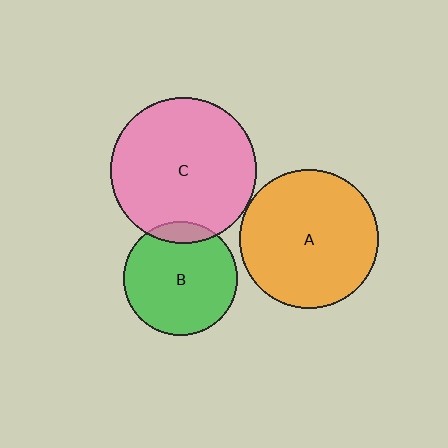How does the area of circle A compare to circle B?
Approximately 1.5 times.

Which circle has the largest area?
Circle C (pink).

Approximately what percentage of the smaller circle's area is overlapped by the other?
Approximately 10%.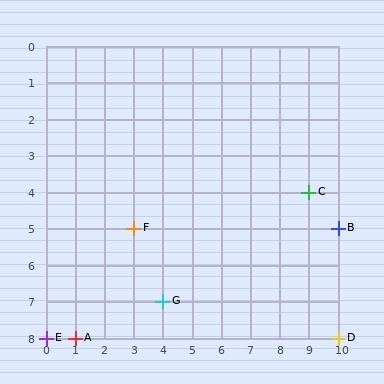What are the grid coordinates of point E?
Point E is at grid coordinates (0, 8).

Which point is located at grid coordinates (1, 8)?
Point A is at (1, 8).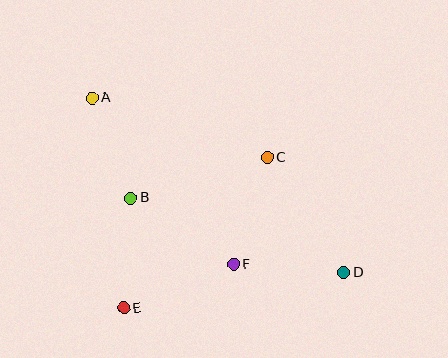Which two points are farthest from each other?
Points A and D are farthest from each other.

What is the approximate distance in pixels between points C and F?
The distance between C and F is approximately 112 pixels.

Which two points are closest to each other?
Points A and B are closest to each other.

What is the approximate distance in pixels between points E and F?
The distance between E and F is approximately 118 pixels.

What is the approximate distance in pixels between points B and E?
The distance between B and E is approximately 110 pixels.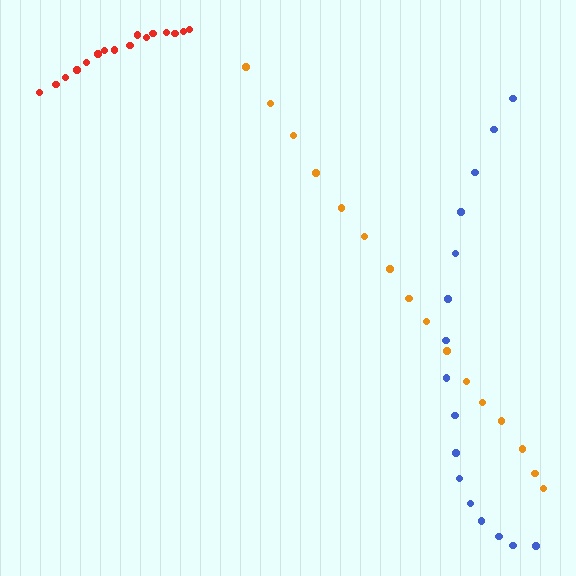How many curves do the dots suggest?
There are 3 distinct paths.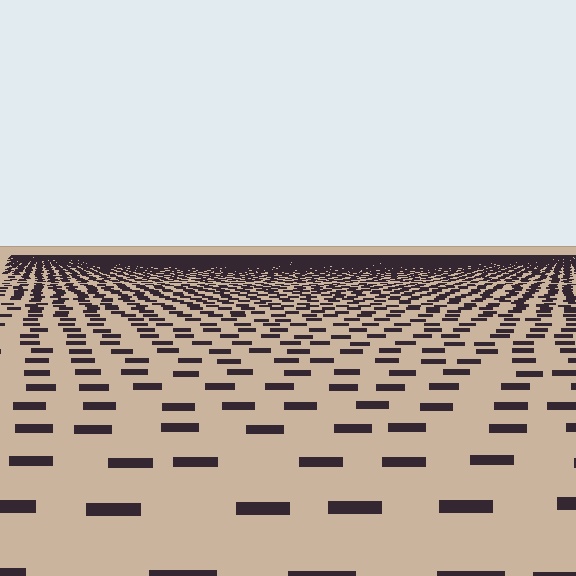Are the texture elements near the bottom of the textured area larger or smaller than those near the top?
Larger. Near the bottom, elements are closer to the viewer and appear at a bigger on-screen size.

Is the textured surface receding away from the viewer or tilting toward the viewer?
The surface is receding away from the viewer. Texture elements get smaller and denser toward the top.